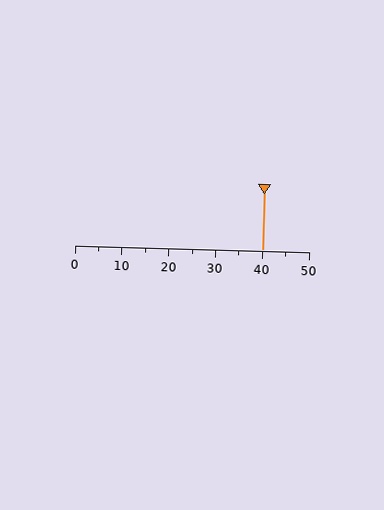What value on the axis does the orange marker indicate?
The marker indicates approximately 40.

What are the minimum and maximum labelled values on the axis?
The axis runs from 0 to 50.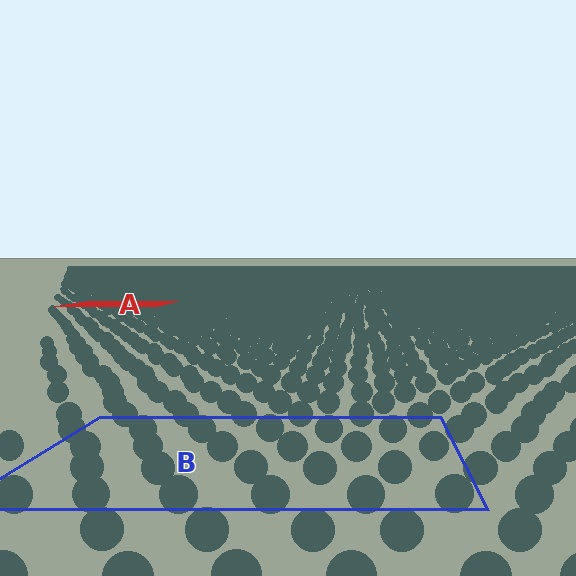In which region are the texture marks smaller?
The texture marks are smaller in region A, because it is farther away.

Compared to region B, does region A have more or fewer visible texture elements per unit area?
Region A has more texture elements per unit area — they are packed more densely because it is farther away.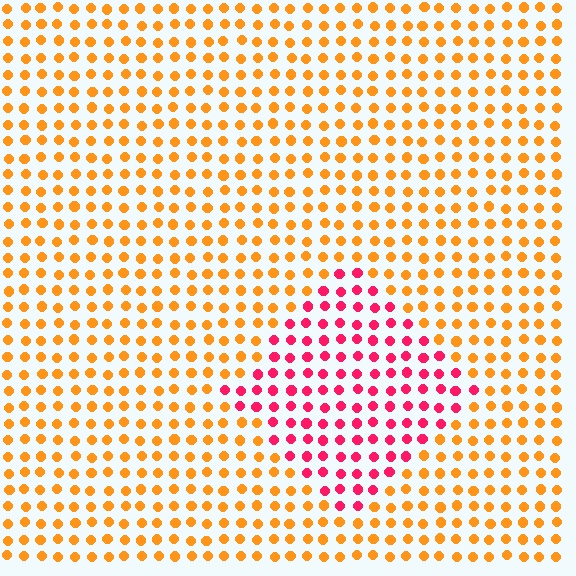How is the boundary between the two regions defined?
The boundary is defined purely by a slight shift in hue (about 53 degrees). Spacing, size, and orientation are identical on both sides.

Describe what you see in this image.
The image is filled with small orange elements in a uniform arrangement. A diamond-shaped region is visible where the elements are tinted to a slightly different hue, forming a subtle color boundary.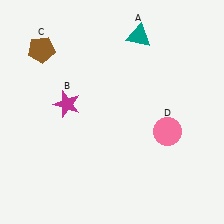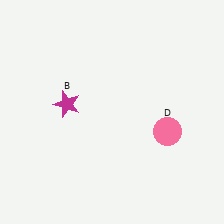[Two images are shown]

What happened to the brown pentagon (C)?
The brown pentagon (C) was removed in Image 2. It was in the top-left area of Image 1.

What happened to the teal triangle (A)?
The teal triangle (A) was removed in Image 2. It was in the top-right area of Image 1.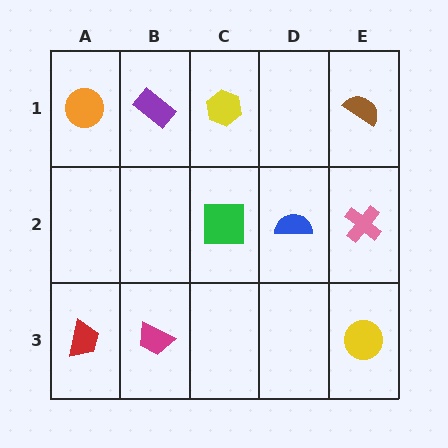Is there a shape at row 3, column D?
No, that cell is empty.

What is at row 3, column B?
A magenta trapezoid.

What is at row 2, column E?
A pink cross.